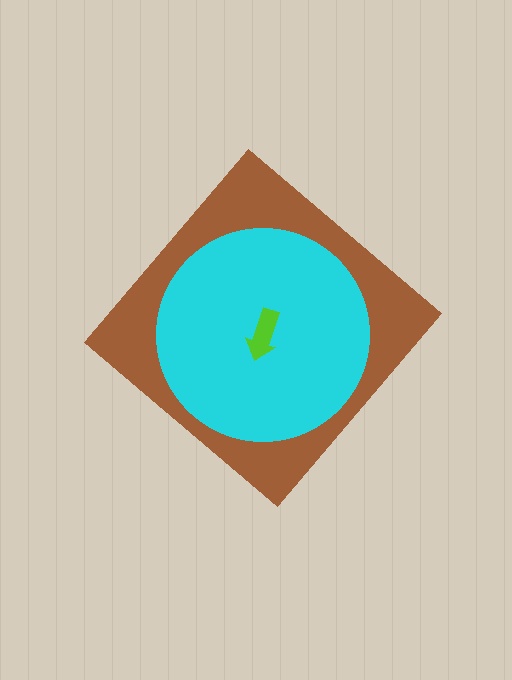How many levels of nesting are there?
3.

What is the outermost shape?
The brown diamond.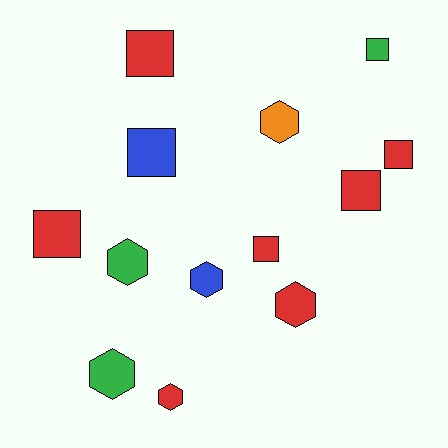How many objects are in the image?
There are 13 objects.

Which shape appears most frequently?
Square, with 7 objects.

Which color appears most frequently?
Red, with 7 objects.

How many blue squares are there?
There is 1 blue square.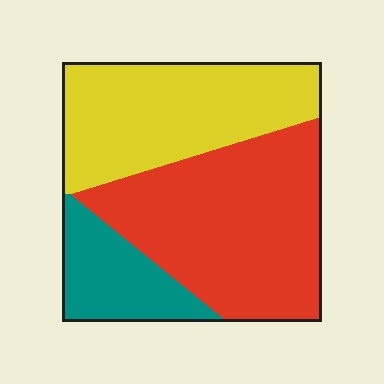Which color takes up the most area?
Red, at roughly 45%.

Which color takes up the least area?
Teal, at roughly 15%.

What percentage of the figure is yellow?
Yellow covers roughly 35% of the figure.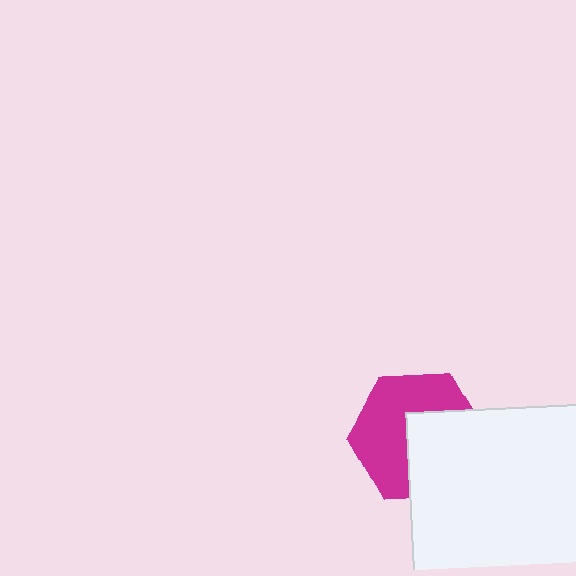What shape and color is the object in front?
The object in front is a white square.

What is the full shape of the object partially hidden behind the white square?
The partially hidden object is a magenta hexagon.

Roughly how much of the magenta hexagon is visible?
About half of it is visible (roughly 56%).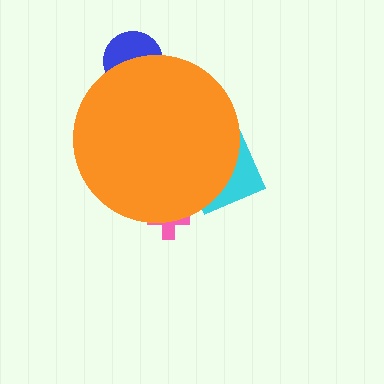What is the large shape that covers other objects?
An orange circle.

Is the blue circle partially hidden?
Yes, the blue circle is partially hidden behind the orange circle.